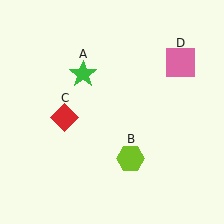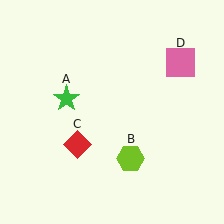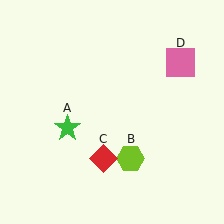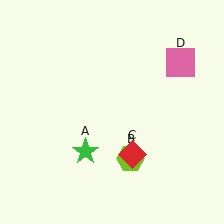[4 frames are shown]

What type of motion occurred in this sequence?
The green star (object A), red diamond (object C) rotated counterclockwise around the center of the scene.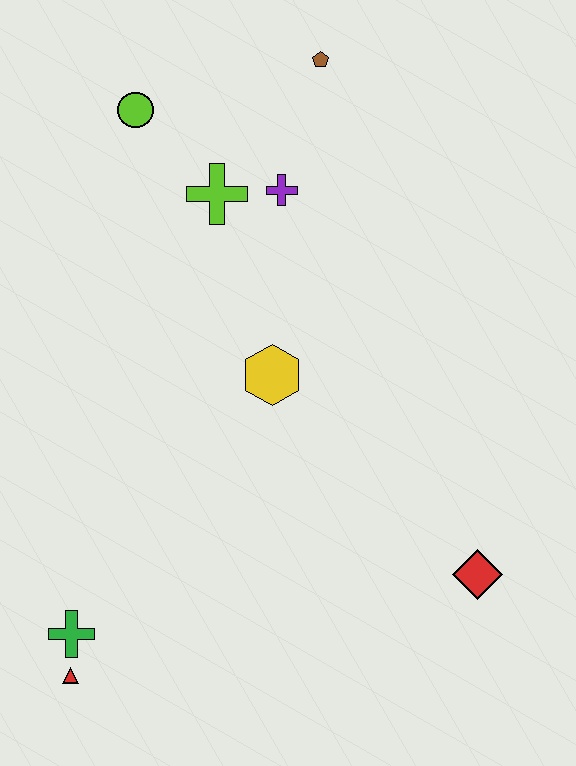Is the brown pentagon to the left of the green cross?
No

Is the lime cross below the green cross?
No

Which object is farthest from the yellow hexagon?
The red triangle is farthest from the yellow hexagon.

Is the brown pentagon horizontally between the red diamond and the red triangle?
Yes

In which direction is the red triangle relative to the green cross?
The red triangle is below the green cross.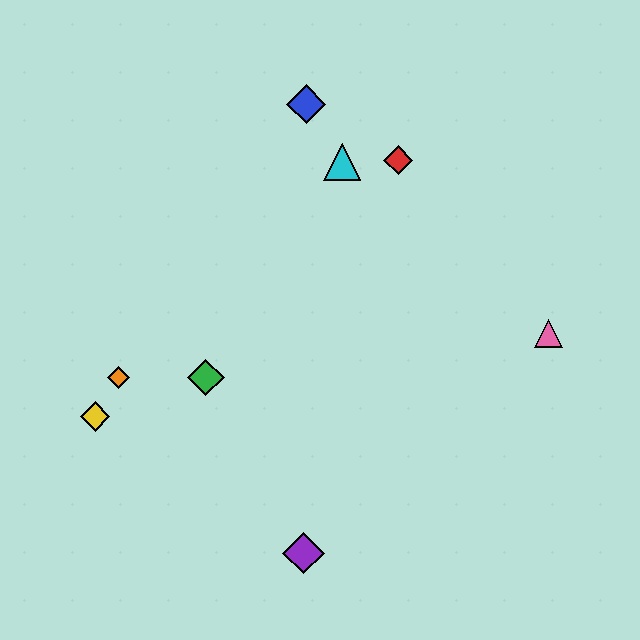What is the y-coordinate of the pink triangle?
The pink triangle is at y≈334.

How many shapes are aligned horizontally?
2 shapes (the green diamond, the orange diamond) are aligned horizontally.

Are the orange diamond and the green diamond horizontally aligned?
Yes, both are at y≈377.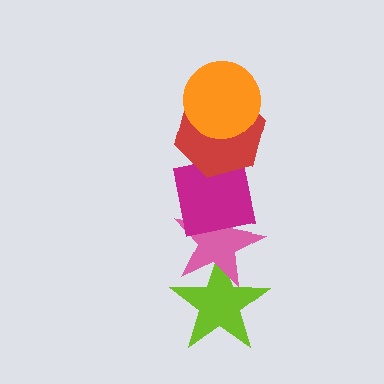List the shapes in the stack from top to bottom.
From top to bottom: the orange circle, the red hexagon, the magenta square, the pink star, the lime star.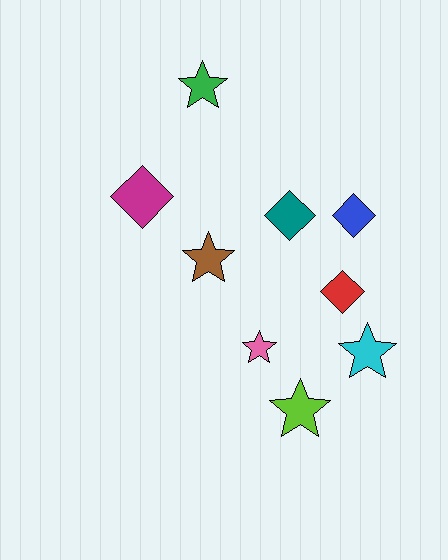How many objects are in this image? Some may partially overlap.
There are 9 objects.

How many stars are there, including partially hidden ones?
There are 5 stars.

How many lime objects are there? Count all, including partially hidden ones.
There is 1 lime object.